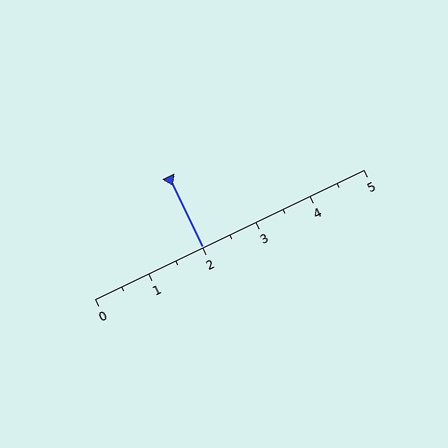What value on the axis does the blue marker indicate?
The marker indicates approximately 2.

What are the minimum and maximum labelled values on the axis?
The axis runs from 0 to 5.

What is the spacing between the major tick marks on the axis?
The major ticks are spaced 1 apart.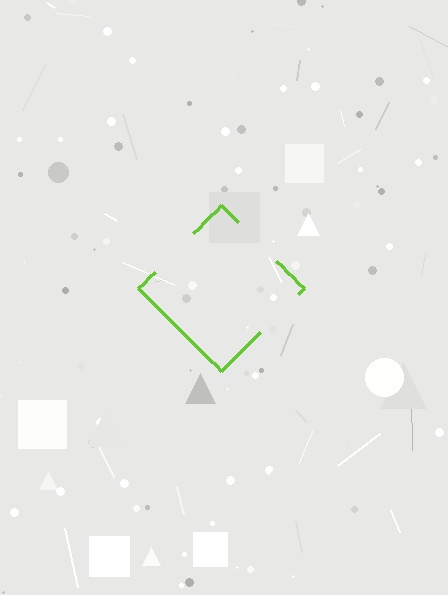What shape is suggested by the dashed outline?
The dashed outline suggests a diamond.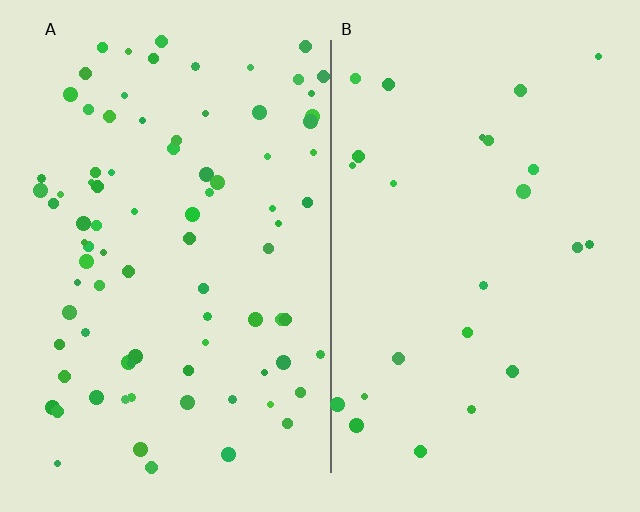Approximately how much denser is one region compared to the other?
Approximately 3.4× — region A over region B.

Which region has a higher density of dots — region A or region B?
A (the left).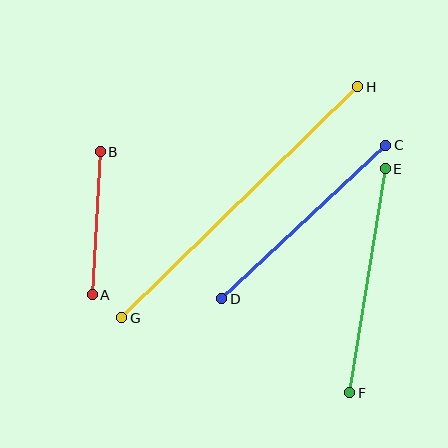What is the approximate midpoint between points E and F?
The midpoint is at approximately (367, 281) pixels.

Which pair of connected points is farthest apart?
Points G and H are farthest apart.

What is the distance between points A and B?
The distance is approximately 144 pixels.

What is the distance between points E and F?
The distance is approximately 227 pixels.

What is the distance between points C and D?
The distance is approximately 225 pixels.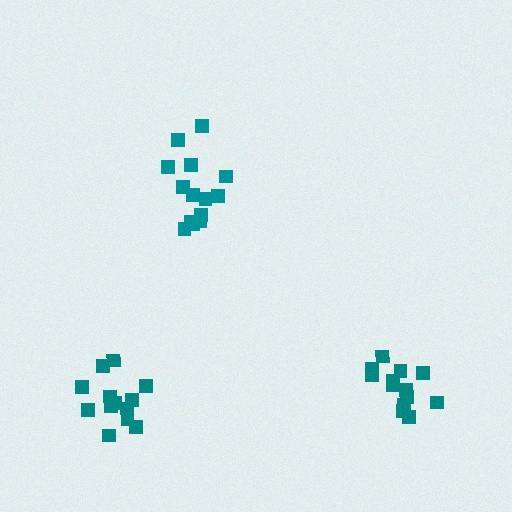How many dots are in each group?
Group 1: 14 dots, Group 2: 13 dots, Group 3: 13 dots (40 total).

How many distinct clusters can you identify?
There are 3 distinct clusters.